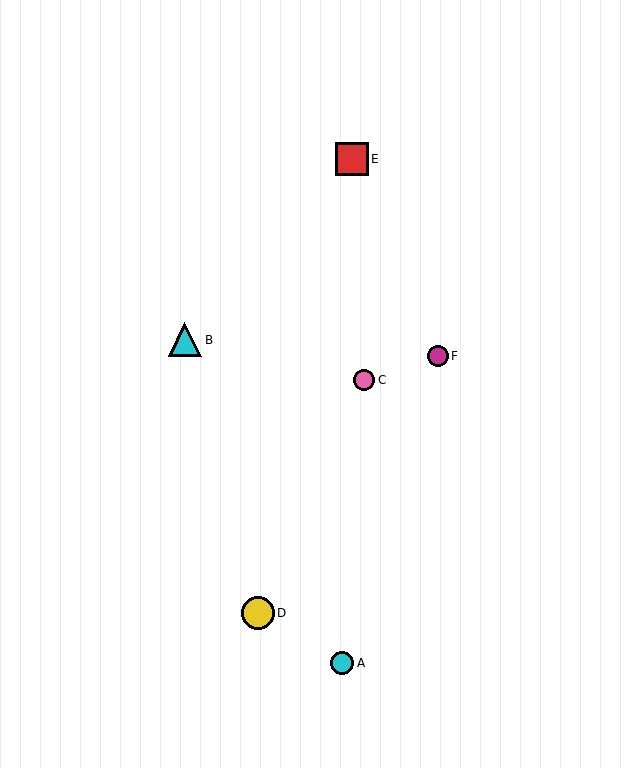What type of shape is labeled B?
Shape B is a cyan triangle.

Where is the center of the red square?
The center of the red square is at (352, 159).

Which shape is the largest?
The cyan triangle (labeled B) is the largest.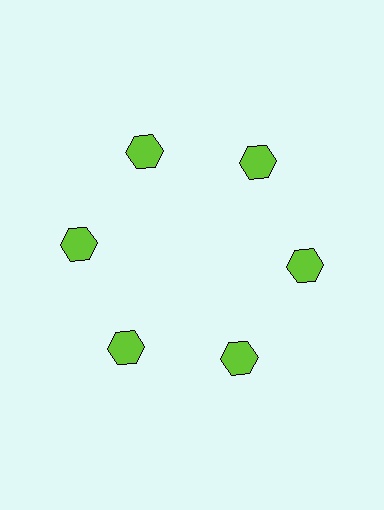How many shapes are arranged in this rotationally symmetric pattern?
There are 6 shapes, arranged in 6 groups of 1.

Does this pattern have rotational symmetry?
Yes, this pattern has 6-fold rotational symmetry. It looks the same after rotating 60 degrees around the center.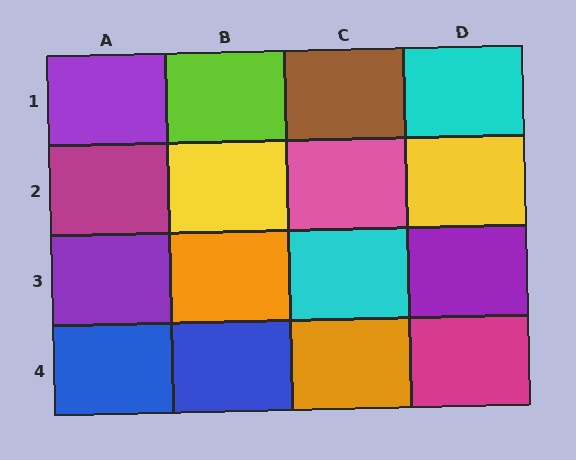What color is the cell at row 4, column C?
Orange.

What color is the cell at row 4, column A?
Blue.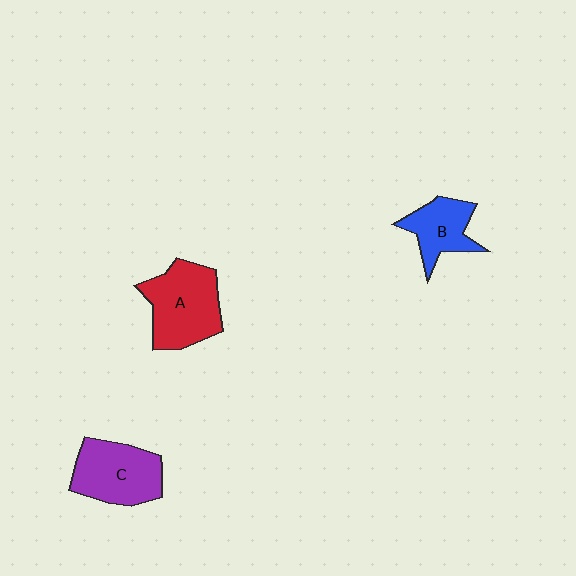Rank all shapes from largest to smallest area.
From largest to smallest: A (red), C (purple), B (blue).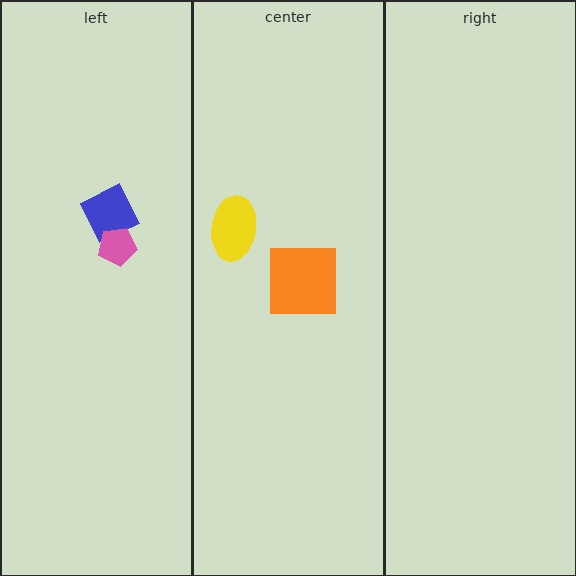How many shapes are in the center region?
2.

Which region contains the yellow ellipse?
The center region.